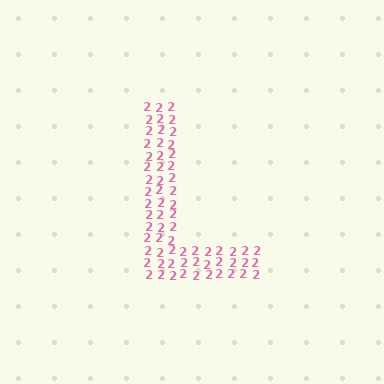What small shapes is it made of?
It is made of small digit 2's.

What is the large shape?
The large shape is the letter L.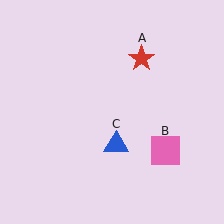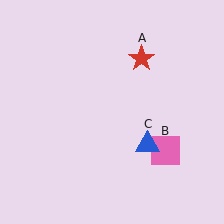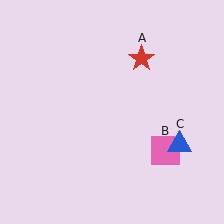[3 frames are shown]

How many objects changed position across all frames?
1 object changed position: blue triangle (object C).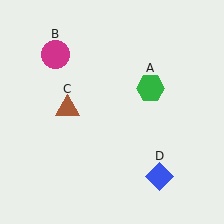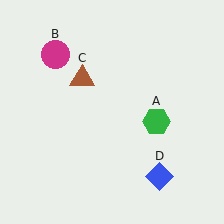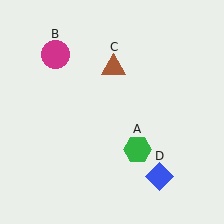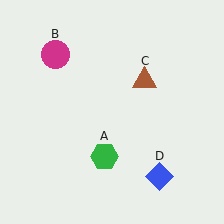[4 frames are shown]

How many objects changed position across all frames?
2 objects changed position: green hexagon (object A), brown triangle (object C).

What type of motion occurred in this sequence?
The green hexagon (object A), brown triangle (object C) rotated clockwise around the center of the scene.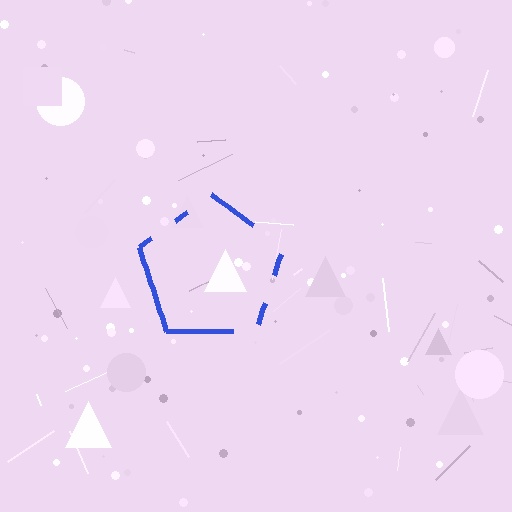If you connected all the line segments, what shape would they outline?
They would outline a pentagon.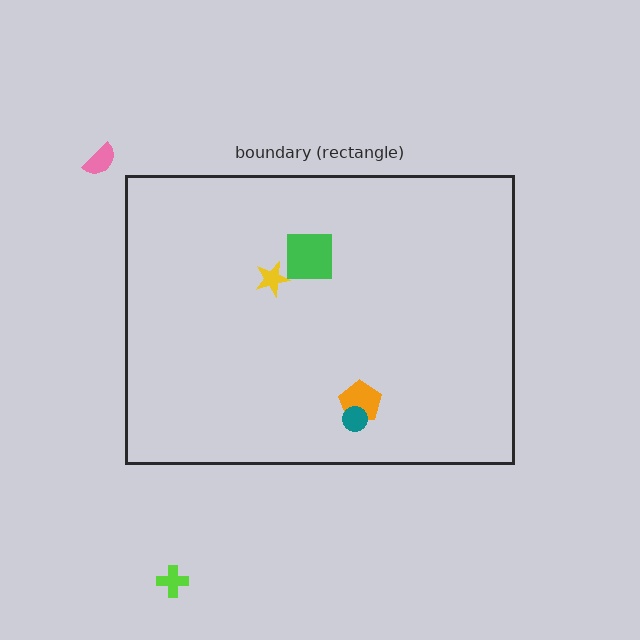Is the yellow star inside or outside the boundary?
Inside.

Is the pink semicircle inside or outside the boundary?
Outside.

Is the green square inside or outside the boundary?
Inside.